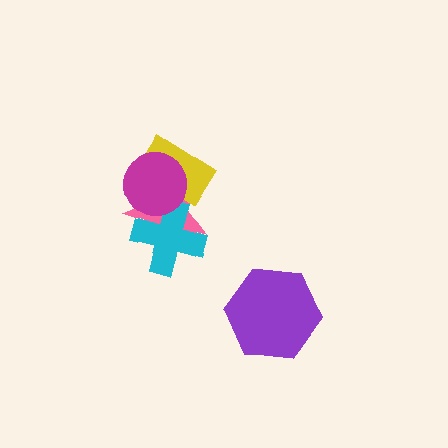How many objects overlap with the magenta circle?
3 objects overlap with the magenta circle.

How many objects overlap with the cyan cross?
2 objects overlap with the cyan cross.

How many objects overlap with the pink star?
3 objects overlap with the pink star.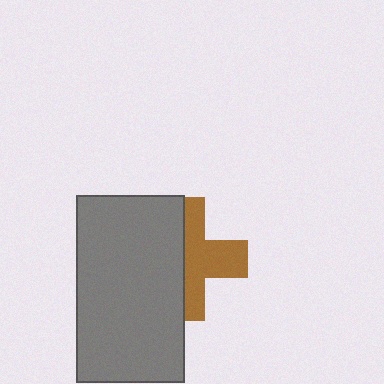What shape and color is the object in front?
The object in front is a gray rectangle.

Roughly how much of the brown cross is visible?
About half of it is visible (roughly 51%).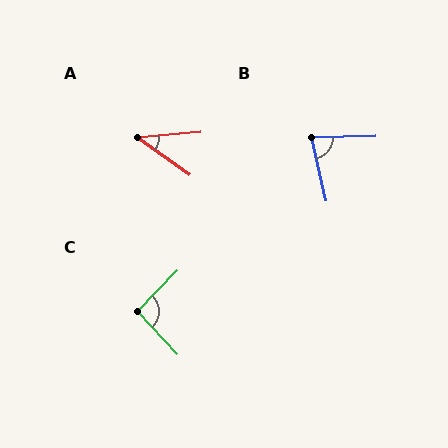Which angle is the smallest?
A, at approximately 41 degrees.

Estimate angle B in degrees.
Approximately 78 degrees.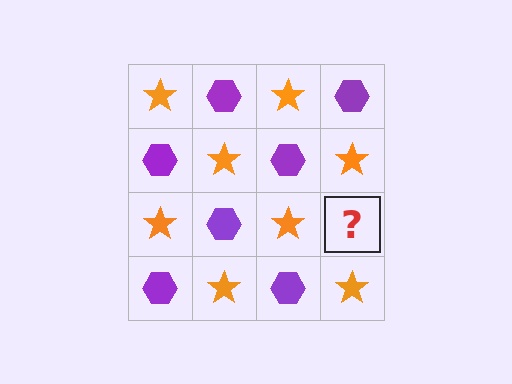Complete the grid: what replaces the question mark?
The question mark should be replaced with a purple hexagon.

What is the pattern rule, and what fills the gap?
The rule is that it alternates orange star and purple hexagon in a checkerboard pattern. The gap should be filled with a purple hexagon.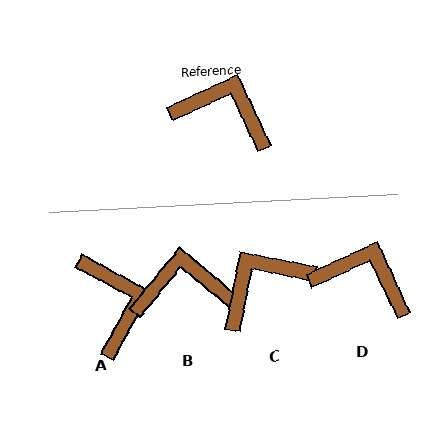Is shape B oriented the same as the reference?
No, it is off by about 25 degrees.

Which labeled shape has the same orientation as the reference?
D.